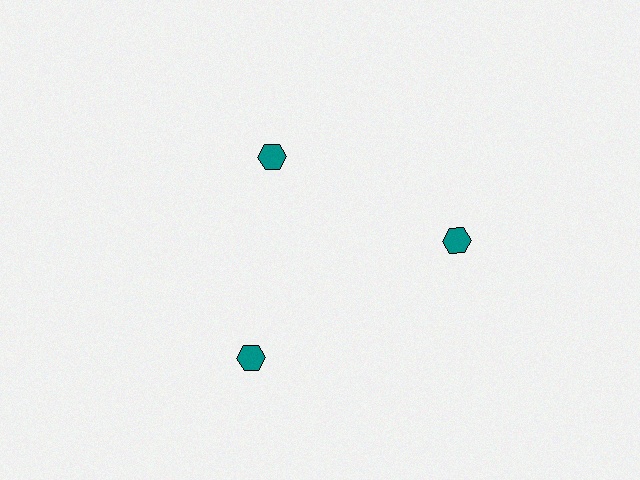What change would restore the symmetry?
The symmetry would be restored by moving it outward, back onto the ring so that all 3 hexagons sit at equal angles and equal distance from the center.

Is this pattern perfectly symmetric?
No. The 3 teal hexagons are arranged in a ring, but one element near the 11 o'clock position is pulled inward toward the center, breaking the 3-fold rotational symmetry.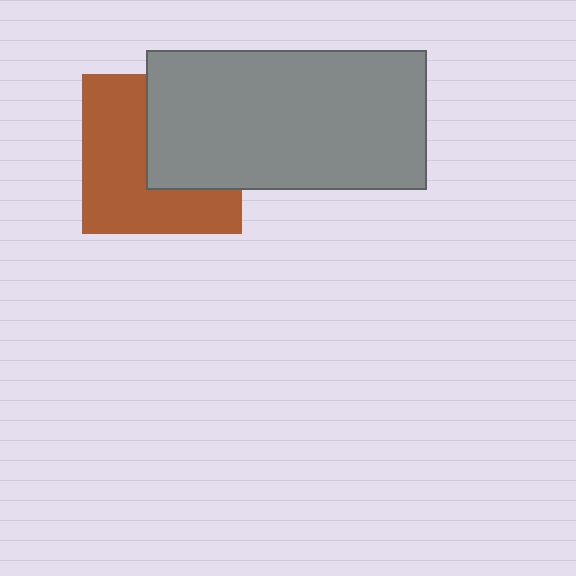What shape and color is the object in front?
The object in front is a gray rectangle.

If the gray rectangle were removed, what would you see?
You would see the complete brown square.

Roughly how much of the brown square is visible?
About half of it is visible (roughly 56%).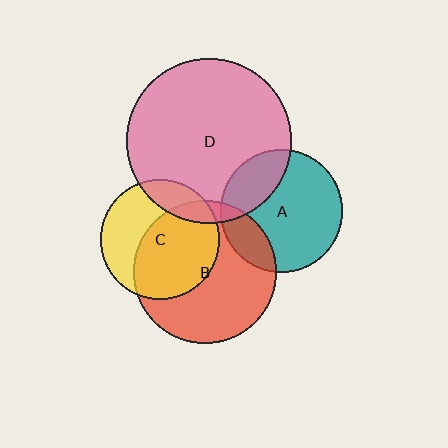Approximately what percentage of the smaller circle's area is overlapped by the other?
Approximately 25%.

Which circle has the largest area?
Circle D (pink).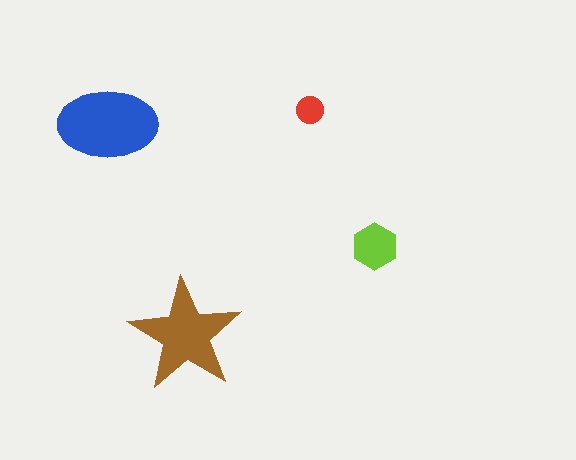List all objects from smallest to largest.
The red circle, the lime hexagon, the brown star, the blue ellipse.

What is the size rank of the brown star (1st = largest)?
2nd.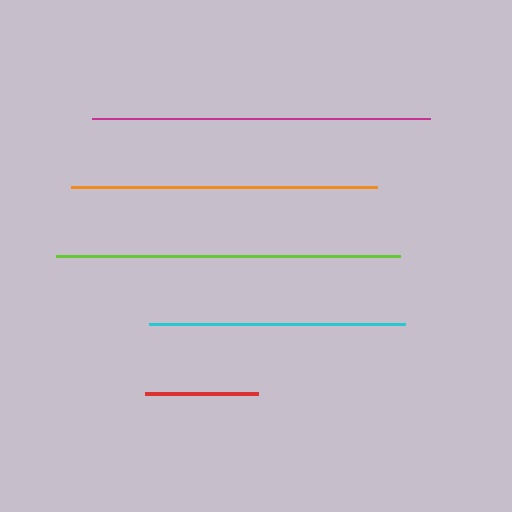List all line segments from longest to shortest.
From longest to shortest: lime, magenta, orange, cyan, red.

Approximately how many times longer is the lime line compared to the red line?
The lime line is approximately 3.0 times the length of the red line.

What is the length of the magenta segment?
The magenta segment is approximately 338 pixels long.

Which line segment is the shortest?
The red line is the shortest at approximately 114 pixels.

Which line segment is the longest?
The lime line is the longest at approximately 344 pixels.